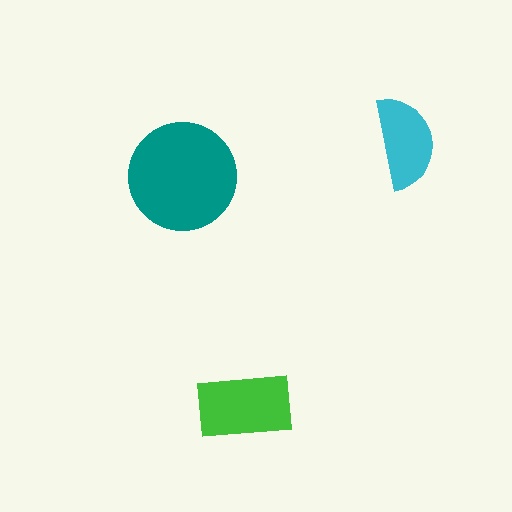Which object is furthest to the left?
The teal circle is leftmost.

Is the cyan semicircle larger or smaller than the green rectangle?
Smaller.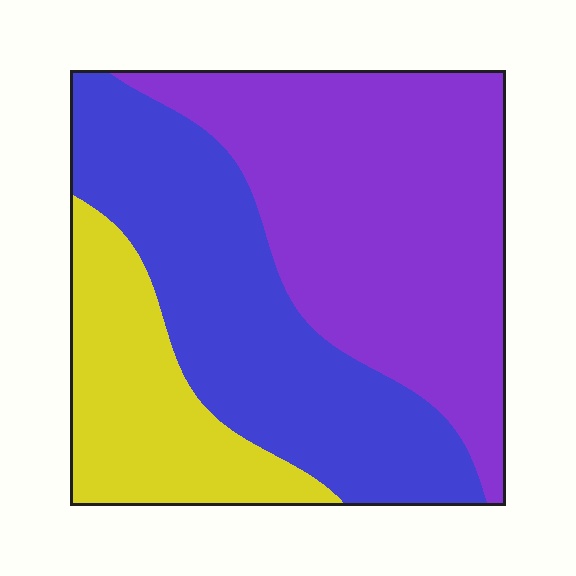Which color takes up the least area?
Yellow, at roughly 20%.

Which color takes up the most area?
Purple, at roughly 45%.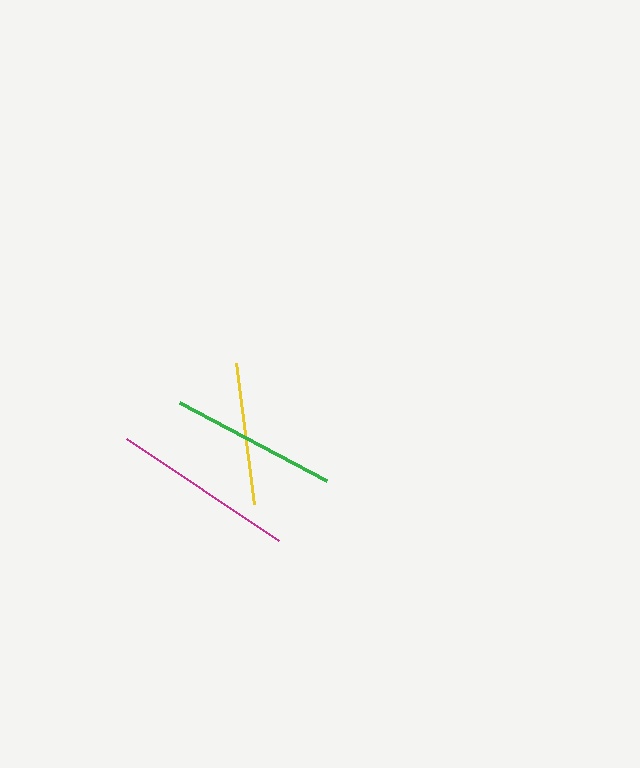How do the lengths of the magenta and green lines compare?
The magenta and green lines are approximately the same length.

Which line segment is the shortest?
The yellow line is the shortest at approximately 142 pixels.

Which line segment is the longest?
The magenta line is the longest at approximately 182 pixels.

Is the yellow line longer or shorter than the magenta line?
The magenta line is longer than the yellow line.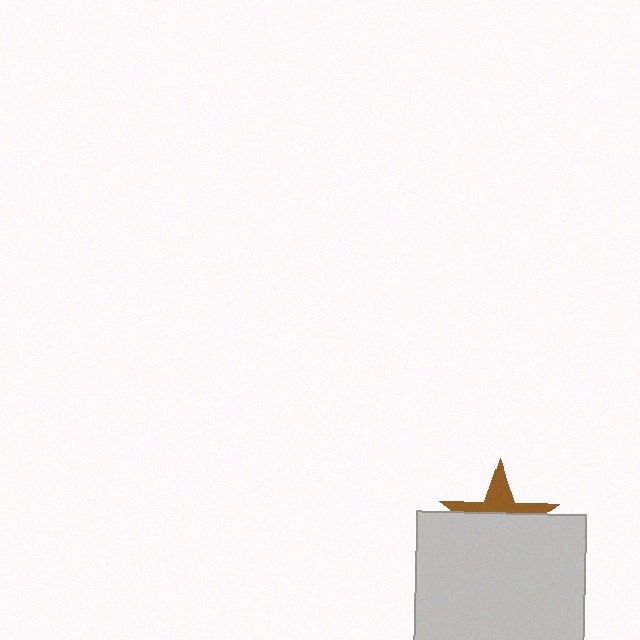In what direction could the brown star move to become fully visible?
The brown star could move up. That would shift it out from behind the light gray square entirely.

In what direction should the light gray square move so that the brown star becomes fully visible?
The light gray square should move down. That is the shortest direction to clear the overlap and leave the brown star fully visible.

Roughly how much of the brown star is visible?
A small part of it is visible (roughly 37%).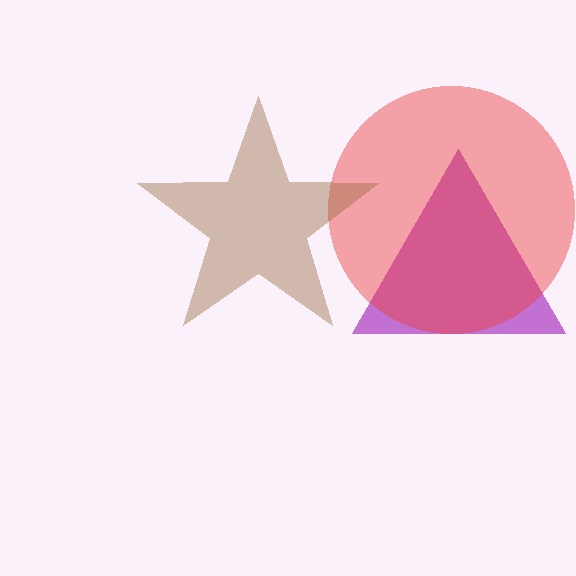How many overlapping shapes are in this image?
There are 3 overlapping shapes in the image.